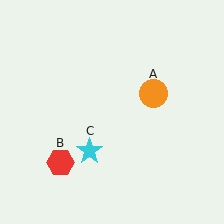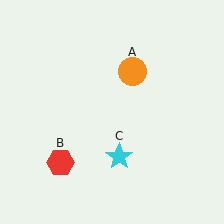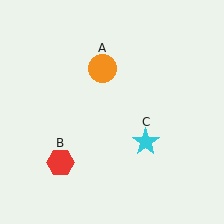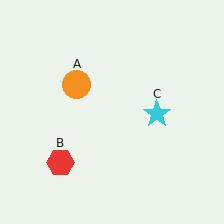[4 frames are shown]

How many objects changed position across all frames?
2 objects changed position: orange circle (object A), cyan star (object C).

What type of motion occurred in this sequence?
The orange circle (object A), cyan star (object C) rotated counterclockwise around the center of the scene.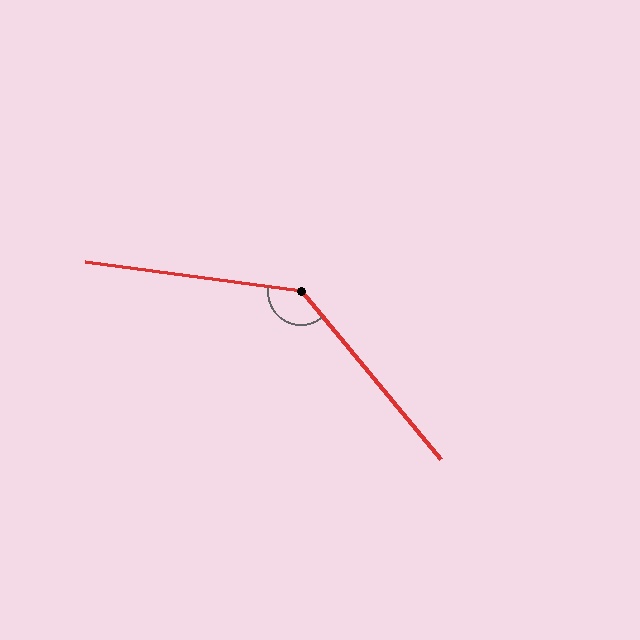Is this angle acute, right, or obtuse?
It is obtuse.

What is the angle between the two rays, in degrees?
Approximately 137 degrees.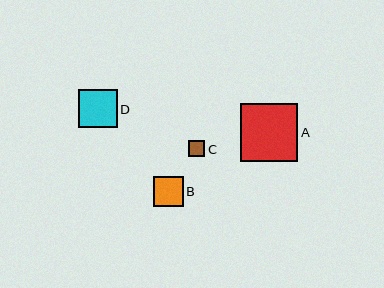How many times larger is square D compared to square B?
Square D is approximately 1.3 times the size of square B.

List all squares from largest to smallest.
From largest to smallest: A, D, B, C.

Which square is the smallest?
Square C is the smallest with a size of approximately 16 pixels.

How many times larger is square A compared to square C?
Square A is approximately 3.7 times the size of square C.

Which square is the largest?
Square A is the largest with a size of approximately 57 pixels.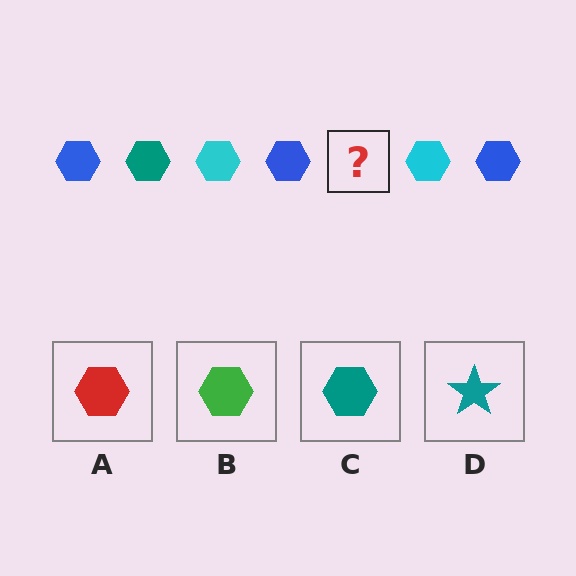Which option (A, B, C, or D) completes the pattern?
C.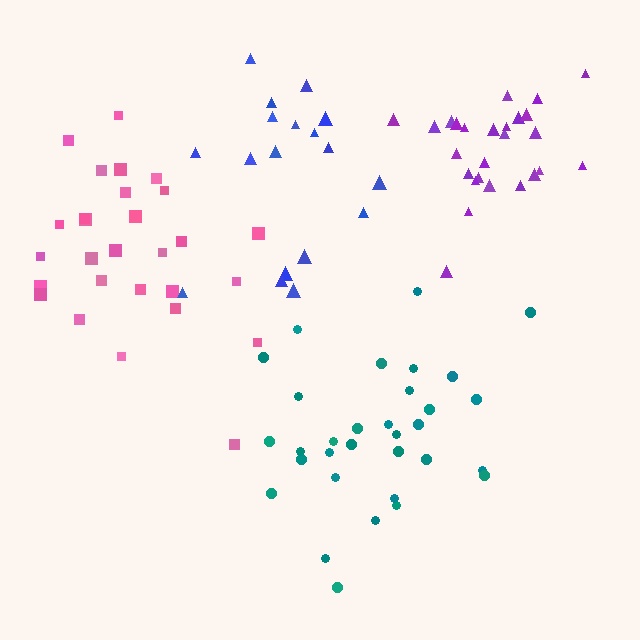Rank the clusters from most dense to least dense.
purple, teal, pink, blue.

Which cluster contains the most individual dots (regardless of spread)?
Teal (32).